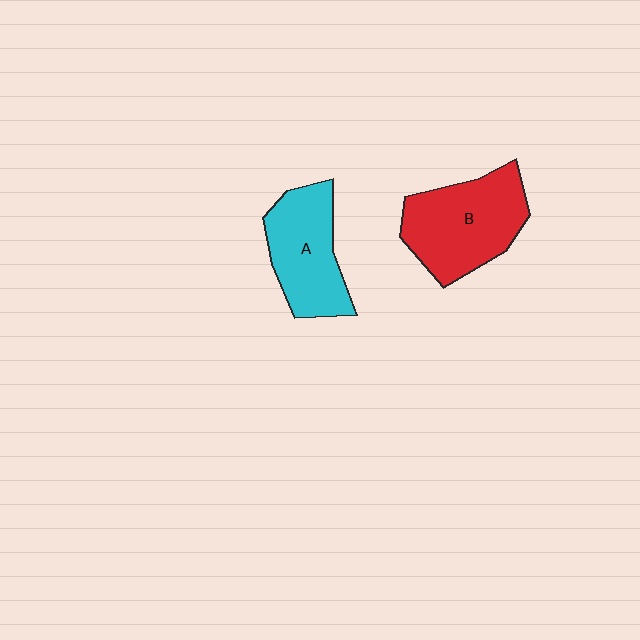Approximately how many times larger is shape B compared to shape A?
Approximately 1.2 times.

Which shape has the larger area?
Shape B (red).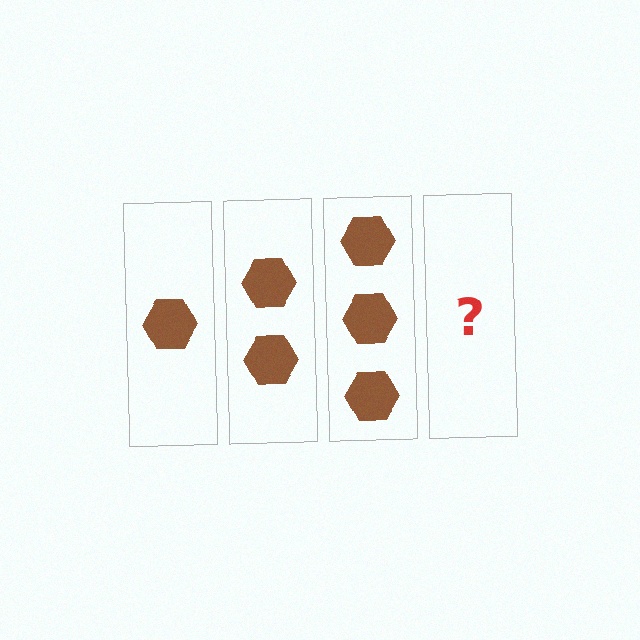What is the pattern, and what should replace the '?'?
The pattern is that each step adds one more hexagon. The '?' should be 4 hexagons.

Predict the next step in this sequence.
The next step is 4 hexagons.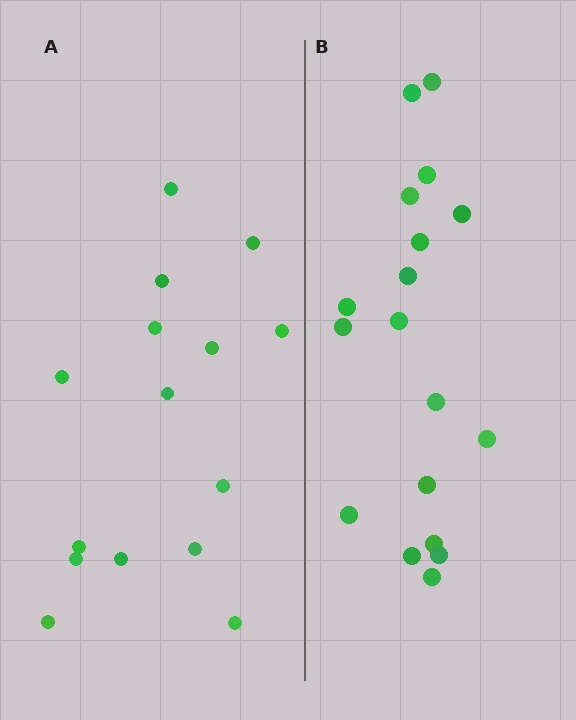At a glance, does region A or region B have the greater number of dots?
Region B (the right region) has more dots.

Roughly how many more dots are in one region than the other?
Region B has just a few more — roughly 2 or 3 more dots than region A.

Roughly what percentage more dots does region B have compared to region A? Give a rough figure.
About 20% more.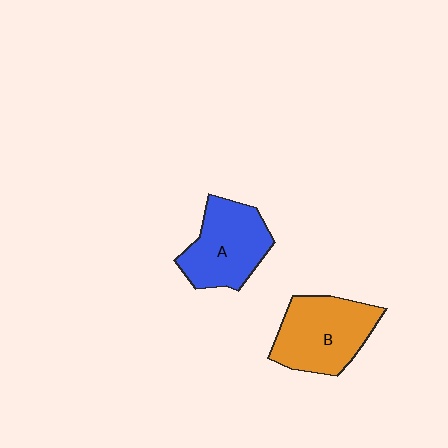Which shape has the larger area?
Shape B (orange).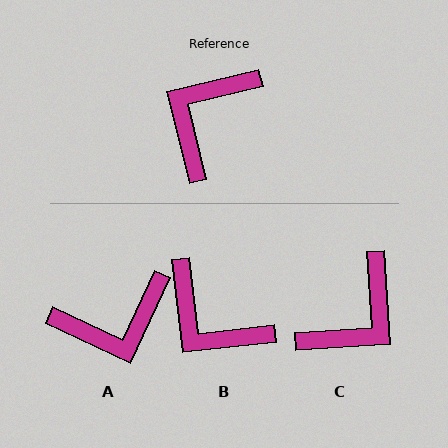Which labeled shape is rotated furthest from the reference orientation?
C, about 170 degrees away.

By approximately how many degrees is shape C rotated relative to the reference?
Approximately 170 degrees counter-clockwise.